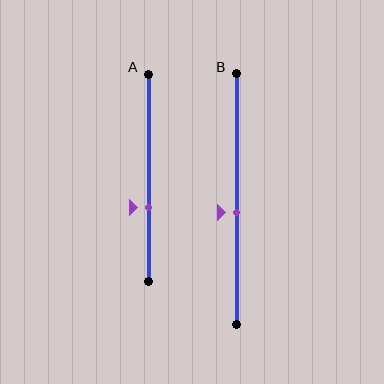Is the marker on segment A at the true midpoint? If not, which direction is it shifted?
No, the marker on segment A is shifted downward by about 14% of the segment length.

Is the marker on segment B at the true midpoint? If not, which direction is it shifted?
No, the marker on segment B is shifted downward by about 5% of the segment length.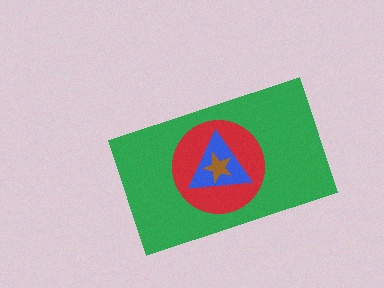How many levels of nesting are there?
4.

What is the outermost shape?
The green rectangle.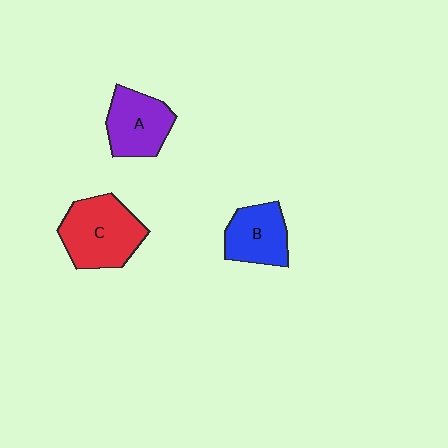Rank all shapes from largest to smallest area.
From largest to smallest: C (red), A (purple), B (blue).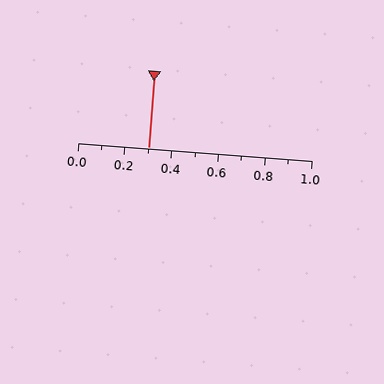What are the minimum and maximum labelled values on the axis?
The axis runs from 0.0 to 1.0.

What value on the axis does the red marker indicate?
The marker indicates approximately 0.3.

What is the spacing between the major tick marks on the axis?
The major ticks are spaced 0.2 apart.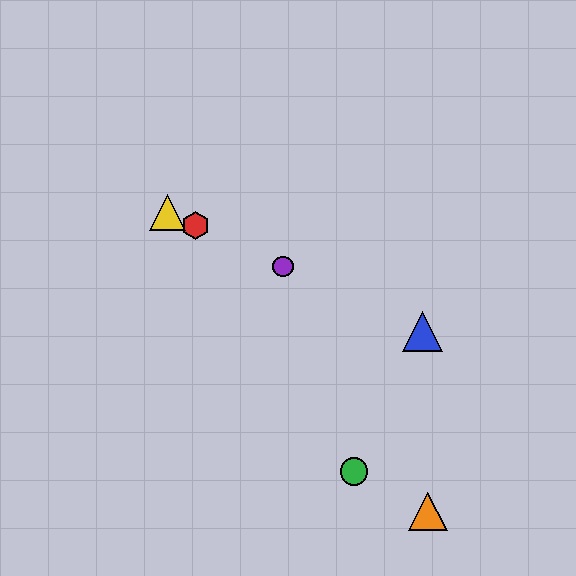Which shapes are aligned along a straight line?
The red hexagon, the blue triangle, the yellow triangle, the purple circle are aligned along a straight line.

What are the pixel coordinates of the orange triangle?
The orange triangle is at (428, 511).